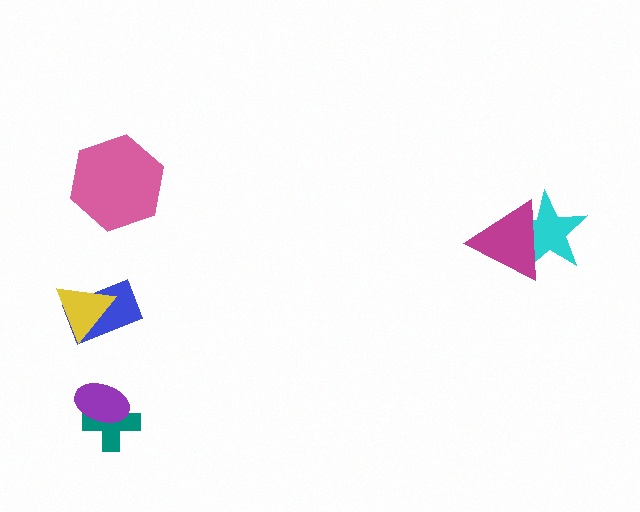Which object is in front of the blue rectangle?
The yellow triangle is in front of the blue rectangle.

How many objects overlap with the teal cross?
1 object overlaps with the teal cross.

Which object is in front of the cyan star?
The magenta triangle is in front of the cyan star.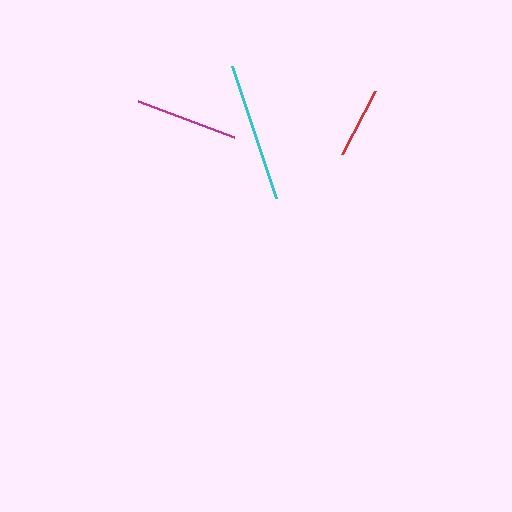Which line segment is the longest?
The cyan line is the longest at approximately 139 pixels.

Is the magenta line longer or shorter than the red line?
The magenta line is longer than the red line.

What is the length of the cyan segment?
The cyan segment is approximately 139 pixels long.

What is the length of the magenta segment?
The magenta segment is approximately 103 pixels long.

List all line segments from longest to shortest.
From longest to shortest: cyan, magenta, red.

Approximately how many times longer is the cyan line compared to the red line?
The cyan line is approximately 2.0 times the length of the red line.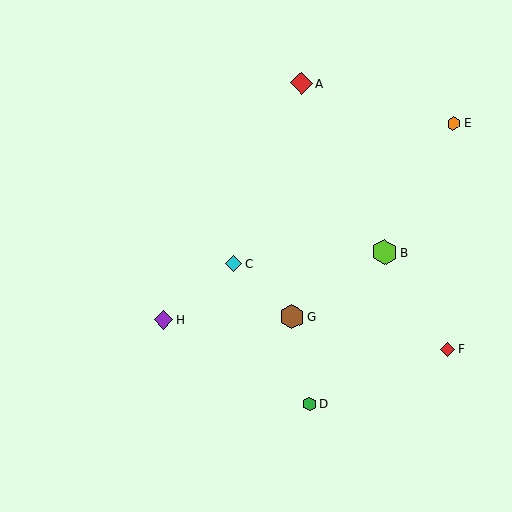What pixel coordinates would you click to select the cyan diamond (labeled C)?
Click at (234, 263) to select the cyan diamond C.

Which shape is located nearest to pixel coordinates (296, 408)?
The green hexagon (labeled D) at (309, 403) is nearest to that location.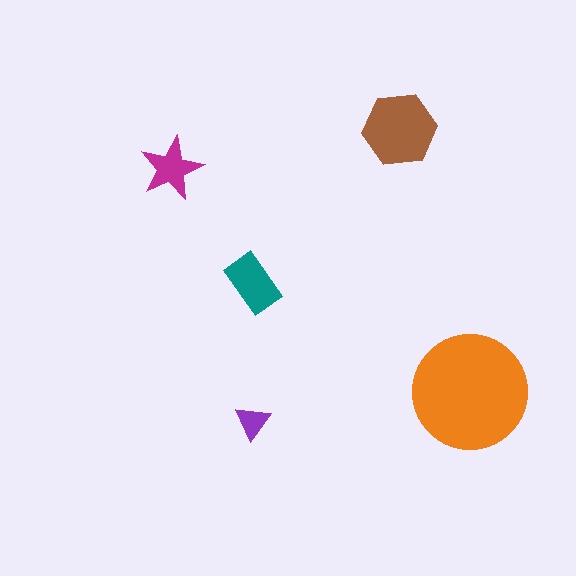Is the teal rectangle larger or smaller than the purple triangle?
Larger.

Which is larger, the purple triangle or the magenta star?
The magenta star.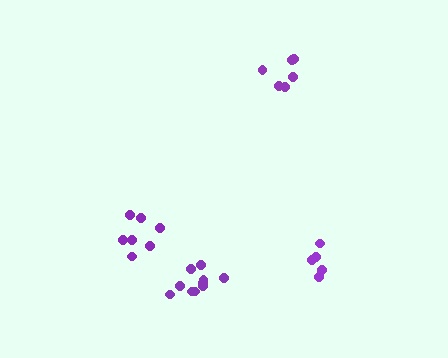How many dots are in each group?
Group 1: 7 dots, Group 2: 5 dots, Group 3: 6 dots, Group 4: 11 dots (29 total).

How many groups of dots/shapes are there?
There are 4 groups.